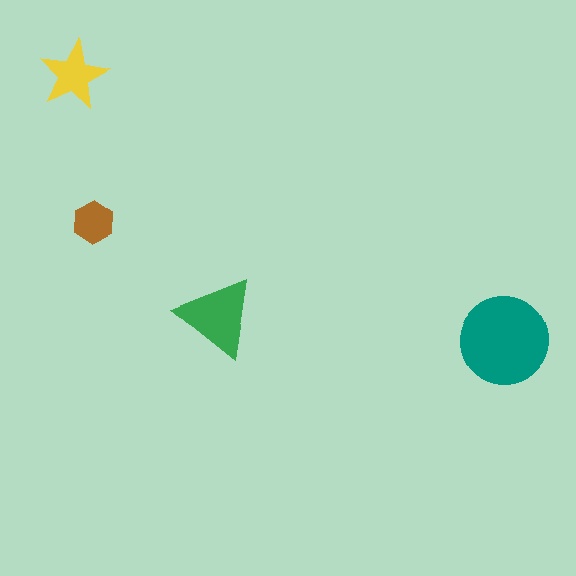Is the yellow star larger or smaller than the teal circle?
Smaller.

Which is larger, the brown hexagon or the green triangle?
The green triangle.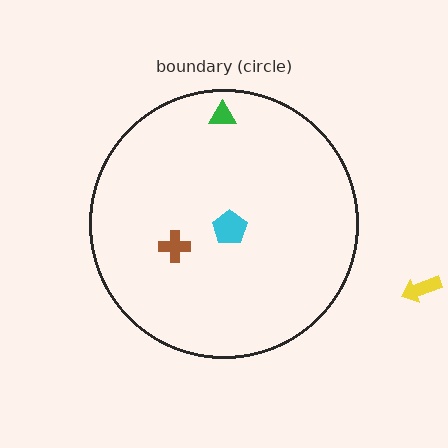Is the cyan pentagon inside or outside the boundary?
Inside.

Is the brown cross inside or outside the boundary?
Inside.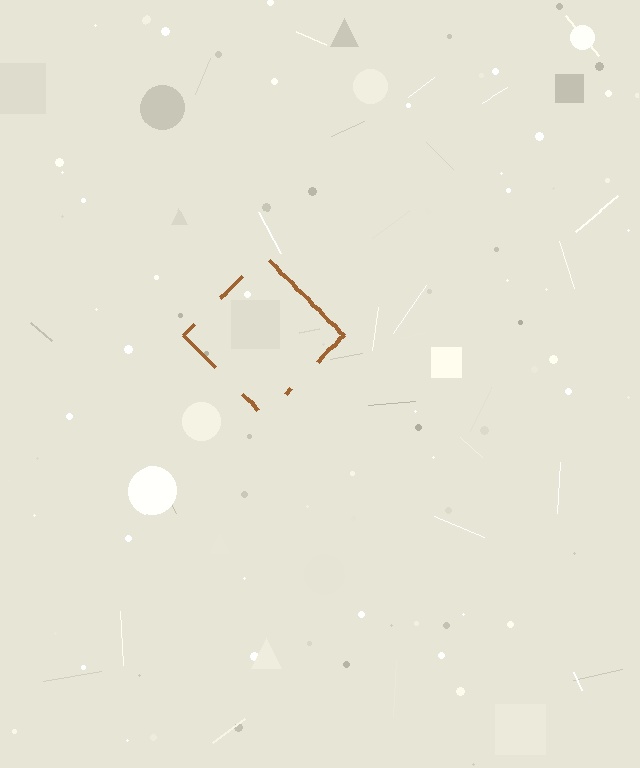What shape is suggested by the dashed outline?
The dashed outline suggests a diamond.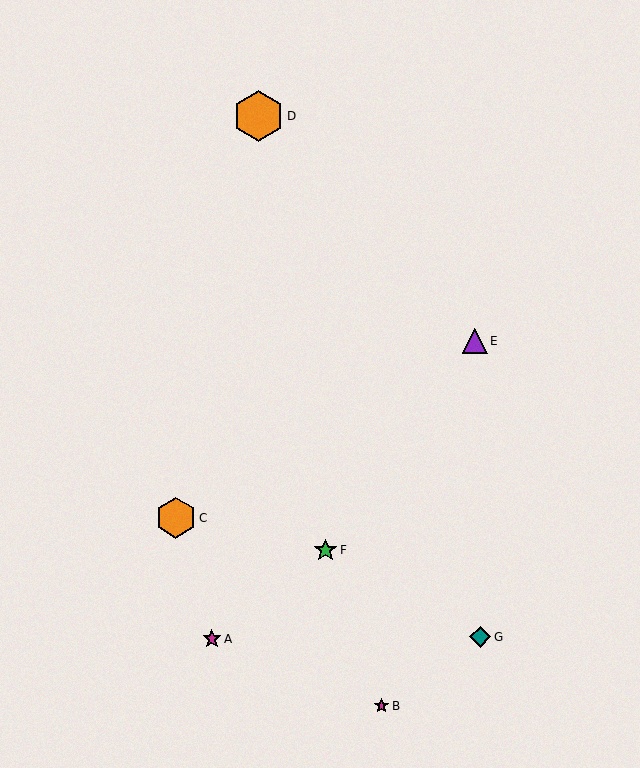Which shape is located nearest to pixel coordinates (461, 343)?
The purple triangle (labeled E) at (475, 341) is nearest to that location.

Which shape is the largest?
The orange hexagon (labeled D) is the largest.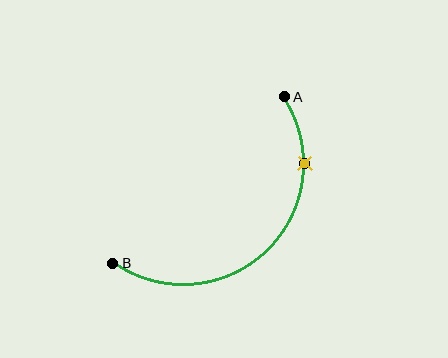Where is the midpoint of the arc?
The arc midpoint is the point on the curve farthest from the straight line joining A and B. It sits below and to the right of that line.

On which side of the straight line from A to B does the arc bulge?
The arc bulges below and to the right of the straight line connecting A and B.